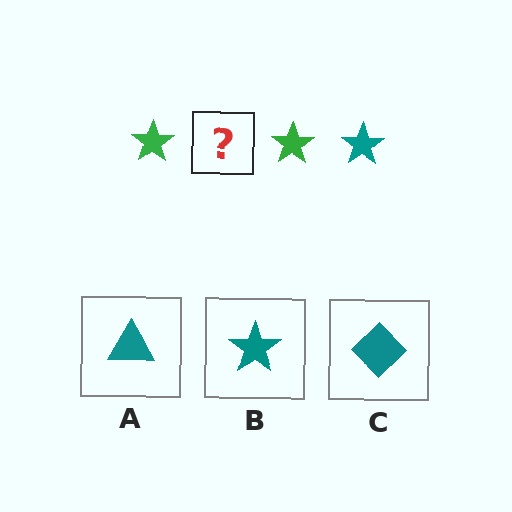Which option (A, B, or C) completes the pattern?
B.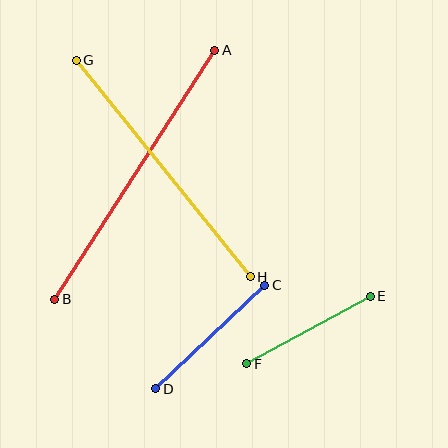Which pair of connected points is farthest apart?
Points A and B are farthest apart.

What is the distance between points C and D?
The distance is approximately 150 pixels.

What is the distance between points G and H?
The distance is approximately 278 pixels.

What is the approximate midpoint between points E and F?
The midpoint is at approximately (308, 330) pixels.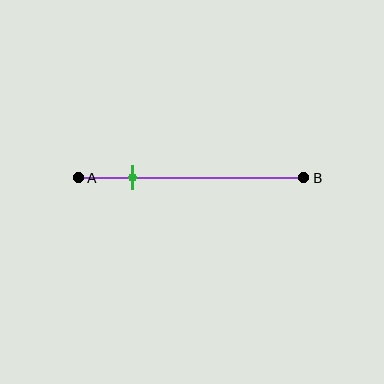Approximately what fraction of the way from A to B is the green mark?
The green mark is approximately 25% of the way from A to B.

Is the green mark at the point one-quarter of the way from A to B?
Yes, the mark is approximately at the one-quarter point.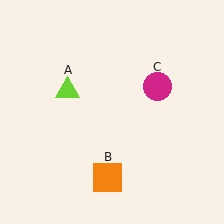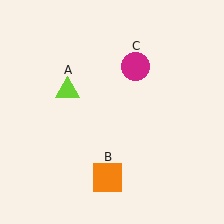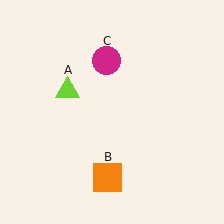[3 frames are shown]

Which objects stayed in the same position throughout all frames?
Lime triangle (object A) and orange square (object B) remained stationary.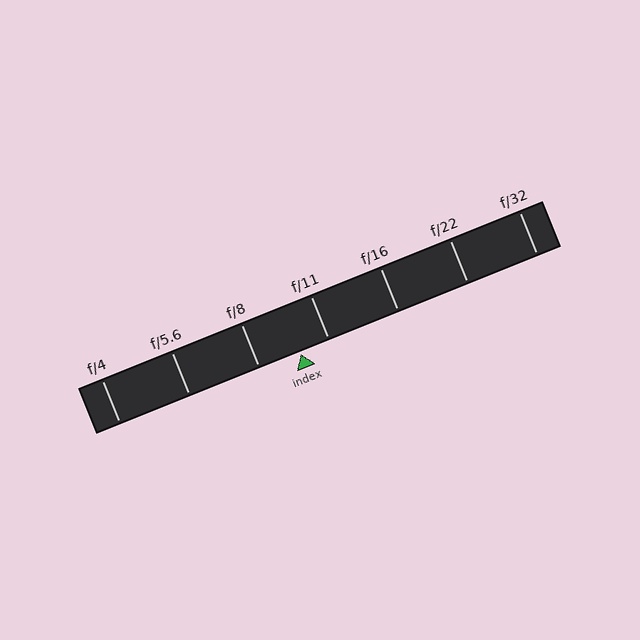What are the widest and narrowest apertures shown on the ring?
The widest aperture shown is f/4 and the narrowest is f/32.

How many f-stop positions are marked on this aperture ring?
There are 7 f-stop positions marked.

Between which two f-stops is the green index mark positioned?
The index mark is between f/8 and f/11.